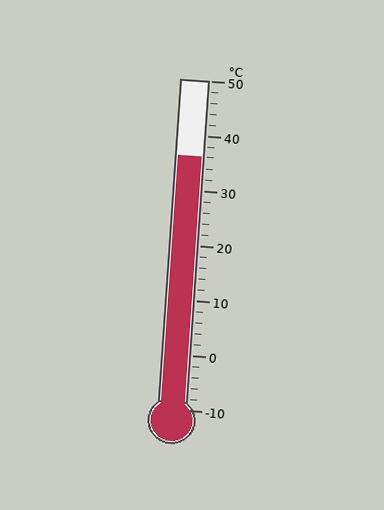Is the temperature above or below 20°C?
The temperature is above 20°C.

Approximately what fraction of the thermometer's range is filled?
The thermometer is filled to approximately 75% of its range.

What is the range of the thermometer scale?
The thermometer scale ranges from -10°C to 50°C.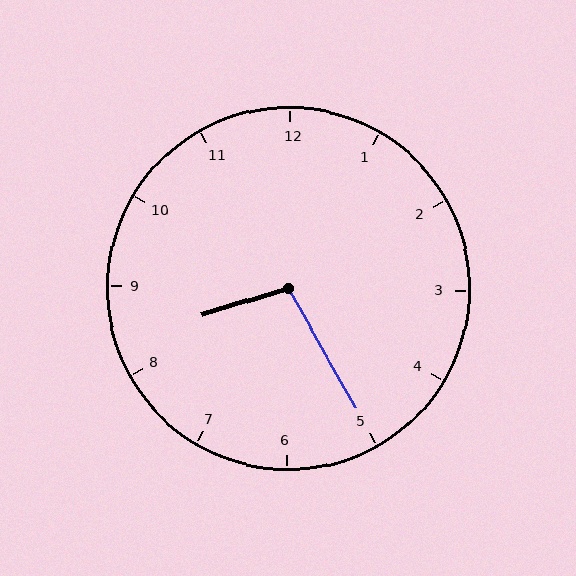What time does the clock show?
8:25.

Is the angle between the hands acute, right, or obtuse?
It is obtuse.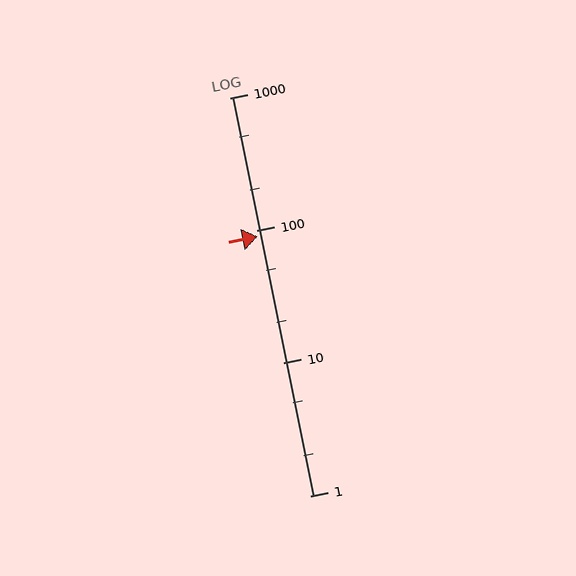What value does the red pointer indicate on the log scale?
The pointer indicates approximately 90.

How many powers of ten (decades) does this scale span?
The scale spans 3 decades, from 1 to 1000.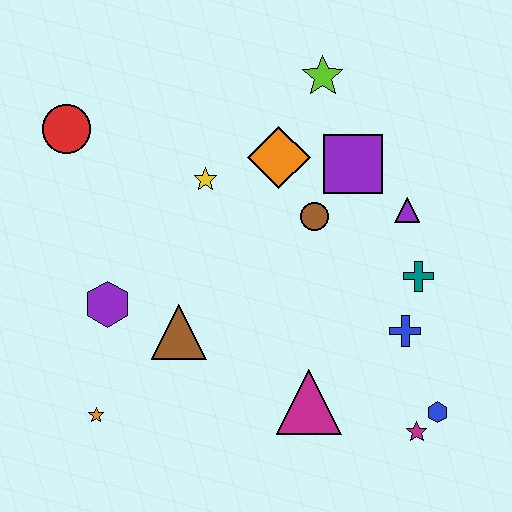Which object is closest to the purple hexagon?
The brown triangle is closest to the purple hexagon.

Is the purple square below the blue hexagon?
No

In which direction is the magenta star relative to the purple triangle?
The magenta star is below the purple triangle.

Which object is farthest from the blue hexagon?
The red circle is farthest from the blue hexagon.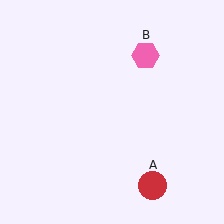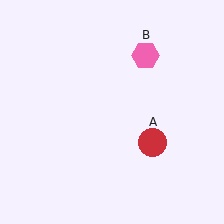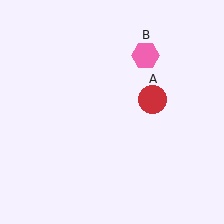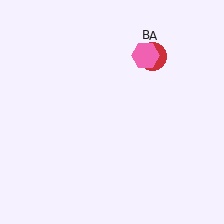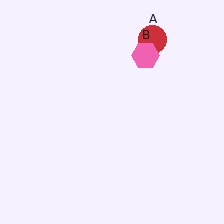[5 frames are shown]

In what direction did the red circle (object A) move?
The red circle (object A) moved up.